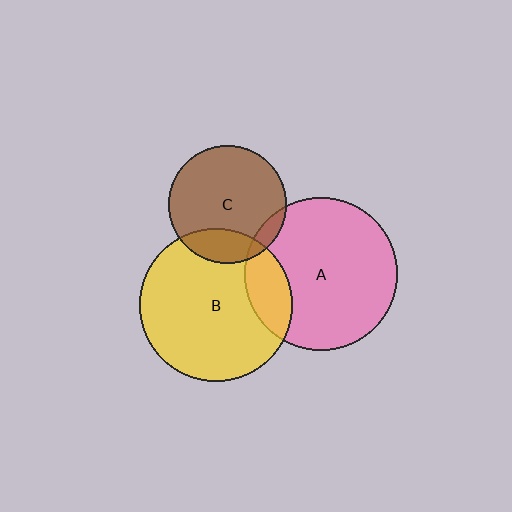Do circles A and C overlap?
Yes.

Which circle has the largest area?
Circle A (pink).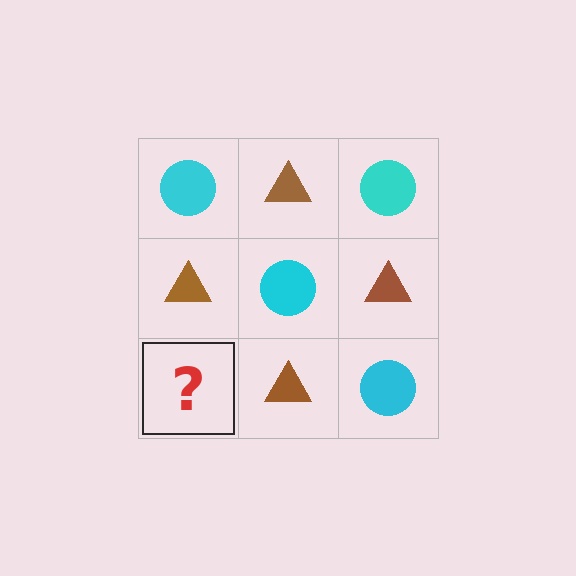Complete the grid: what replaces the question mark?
The question mark should be replaced with a cyan circle.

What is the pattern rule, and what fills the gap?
The rule is that it alternates cyan circle and brown triangle in a checkerboard pattern. The gap should be filled with a cyan circle.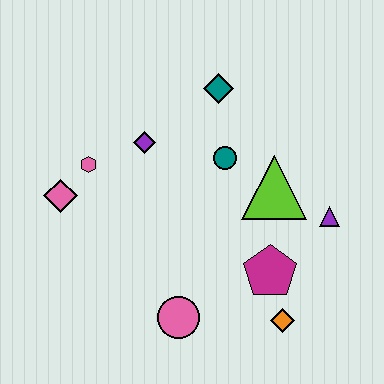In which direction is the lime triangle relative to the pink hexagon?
The lime triangle is to the right of the pink hexagon.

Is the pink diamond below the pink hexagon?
Yes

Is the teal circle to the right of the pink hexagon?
Yes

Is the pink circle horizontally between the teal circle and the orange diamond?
No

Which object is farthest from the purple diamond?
The orange diamond is farthest from the purple diamond.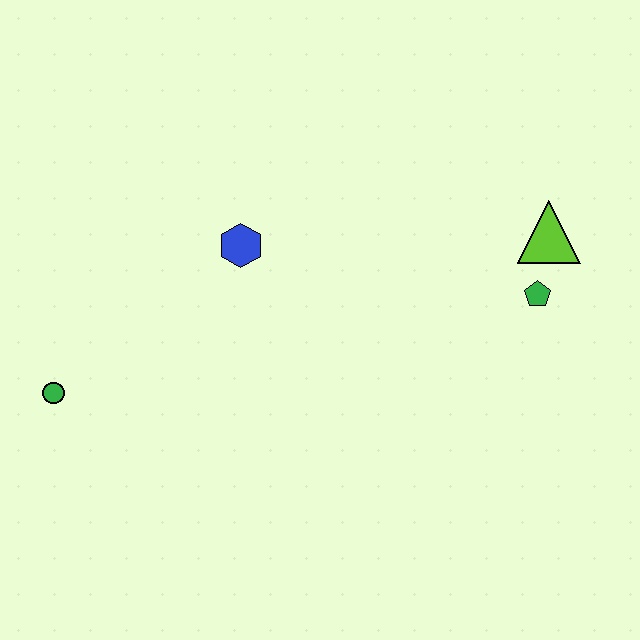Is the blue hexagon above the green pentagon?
Yes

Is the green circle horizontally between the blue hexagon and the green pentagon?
No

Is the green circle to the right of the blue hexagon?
No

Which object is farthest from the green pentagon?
The green circle is farthest from the green pentagon.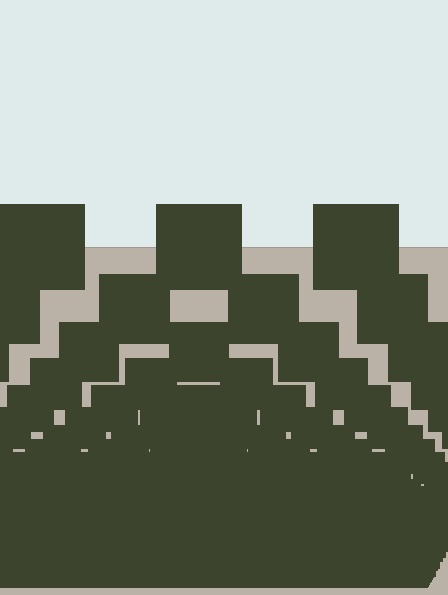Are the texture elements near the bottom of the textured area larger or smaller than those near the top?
Smaller. The gradient is inverted — elements near the bottom are smaller and denser.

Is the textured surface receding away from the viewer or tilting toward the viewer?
The surface appears to tilt toward the viewer. Texture elements get larger and sparser toward the top.